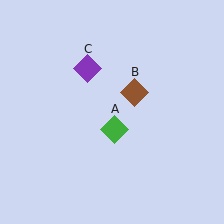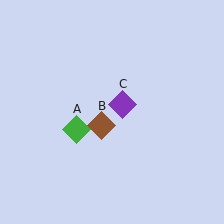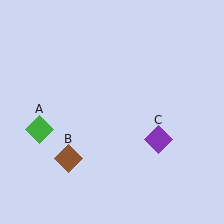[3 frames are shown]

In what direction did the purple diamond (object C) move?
The purple diamond (object C) moved down and to the right.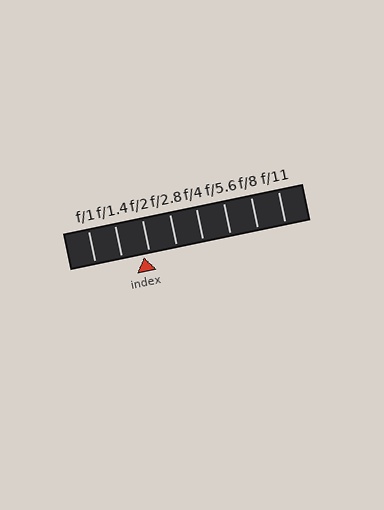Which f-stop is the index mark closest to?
The index mark is closest to f/2.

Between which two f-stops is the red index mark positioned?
The index mark is between f/1.4 and f/2.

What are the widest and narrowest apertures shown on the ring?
The widest aperture shown is f/1 and the narrowest is f/11.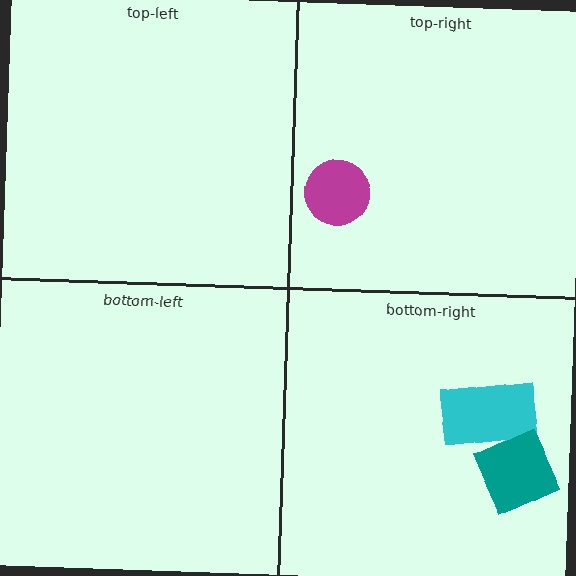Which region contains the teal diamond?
The bottom-right region.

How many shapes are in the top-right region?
1.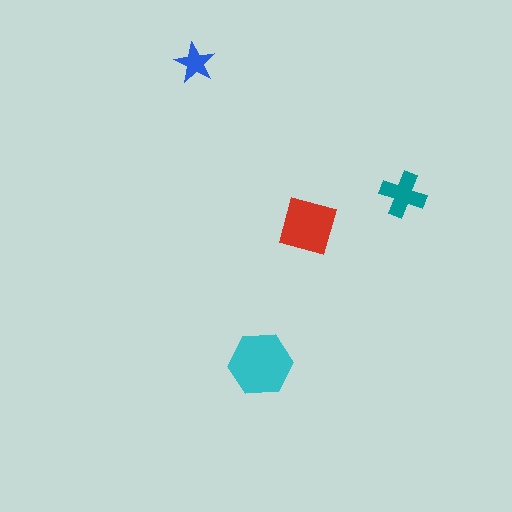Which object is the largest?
The cyan hexagon.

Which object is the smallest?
The blue star.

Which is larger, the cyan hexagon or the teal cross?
The cyan hexagon.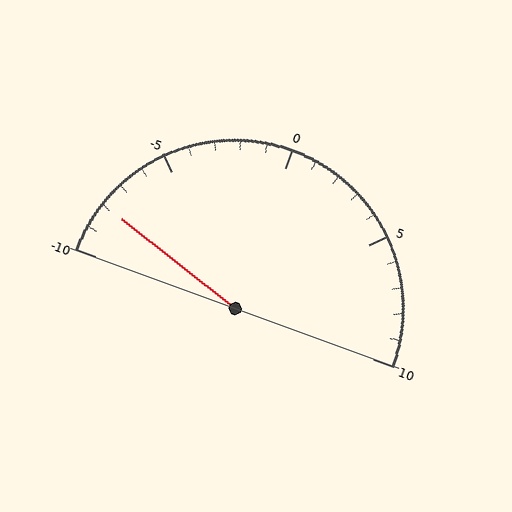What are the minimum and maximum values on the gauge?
The gauge ranges from -10 to 10.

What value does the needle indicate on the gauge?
The needle indicates approximately -8.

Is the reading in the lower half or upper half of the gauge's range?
The reading is in the lower half of the range (-10 to 10).